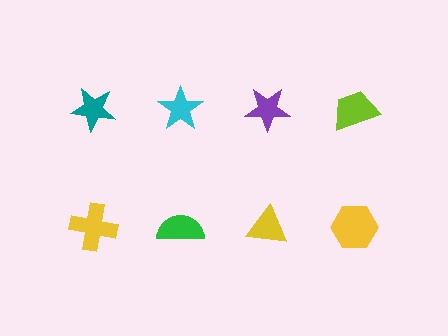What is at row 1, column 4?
A lime trapezoid.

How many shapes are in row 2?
4 shapes.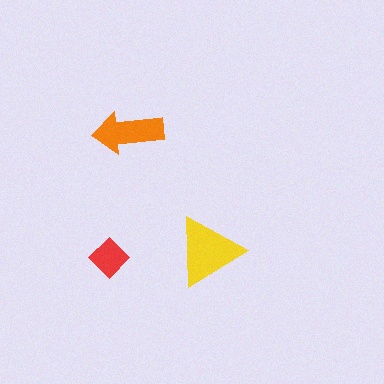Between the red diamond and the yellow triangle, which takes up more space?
The yellow triangle.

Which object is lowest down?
The red diamond is bottommost.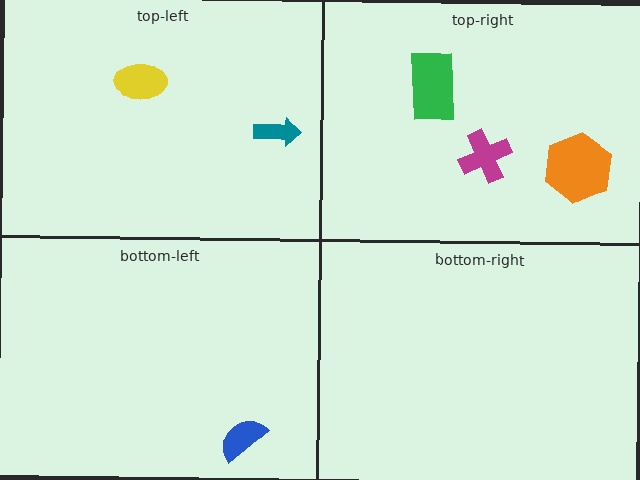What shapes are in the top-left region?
The yellow ellipse, the teal arrow.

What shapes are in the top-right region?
The orange hexagon, the magenta cross, the green rectangle.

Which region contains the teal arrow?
The top-left region.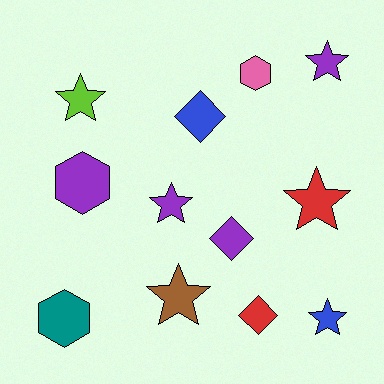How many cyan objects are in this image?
There are no cyan objects.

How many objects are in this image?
There are 12 objects.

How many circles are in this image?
There are no circles.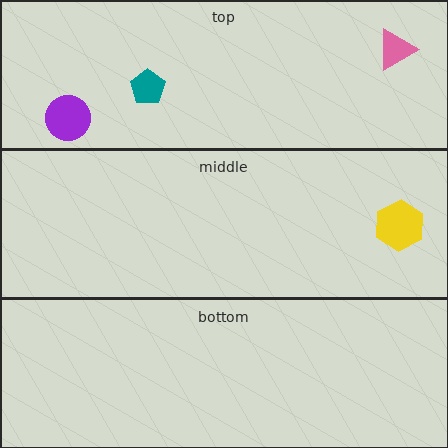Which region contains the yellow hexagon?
The middle region.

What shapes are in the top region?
The teal pentagon, the purple circle, the pink triangle.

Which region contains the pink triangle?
The top region.